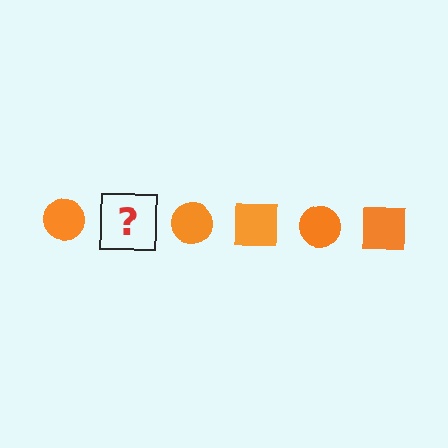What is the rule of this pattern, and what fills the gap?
The rule is that the pattern cycles through circle, square shapes in orange. The gap should be filled with an orange square.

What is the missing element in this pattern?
The missing element is an orange square.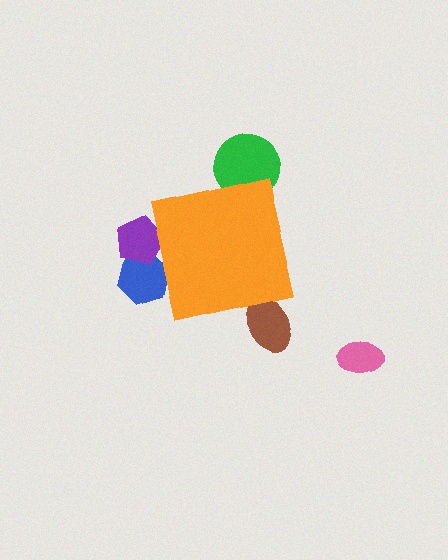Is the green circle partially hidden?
Yes, the green circle is partially hidden behind the orange square.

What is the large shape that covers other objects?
An orange square.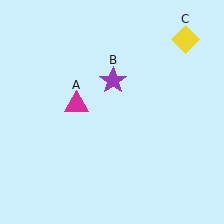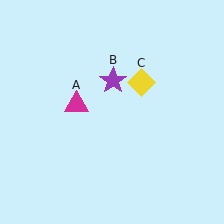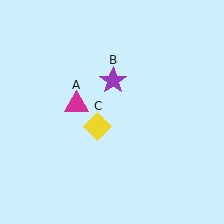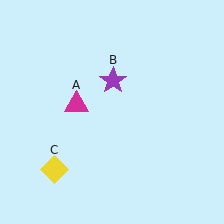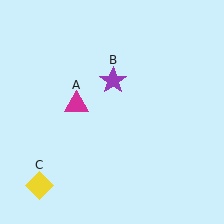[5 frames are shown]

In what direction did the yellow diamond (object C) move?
The yellow diamond (object C) moved down and to the left.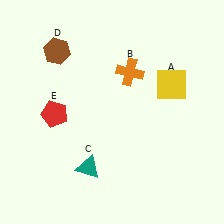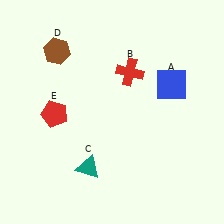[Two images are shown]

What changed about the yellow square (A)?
In Image 1, A is yellow. In Image 2, it changed to blue.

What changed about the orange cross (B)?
In Image 1, B is orange. In Image 2, it changed to red.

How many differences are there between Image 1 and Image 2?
There are 2 differences between the two images.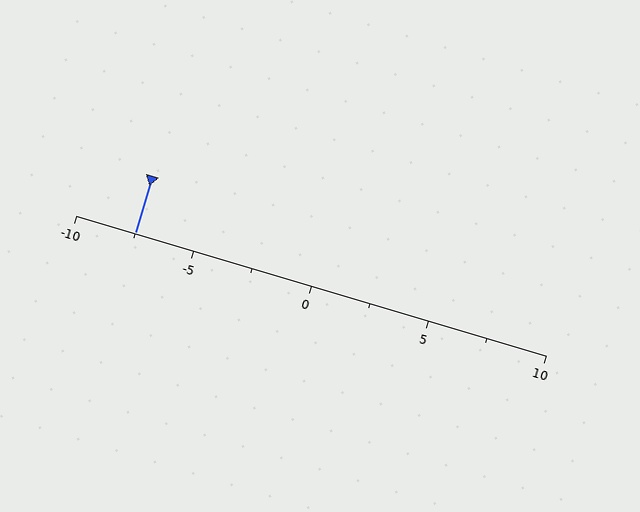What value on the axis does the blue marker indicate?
The marker indicates approximately -7.5.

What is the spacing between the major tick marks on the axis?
The major ticks are spaced 5 apart.